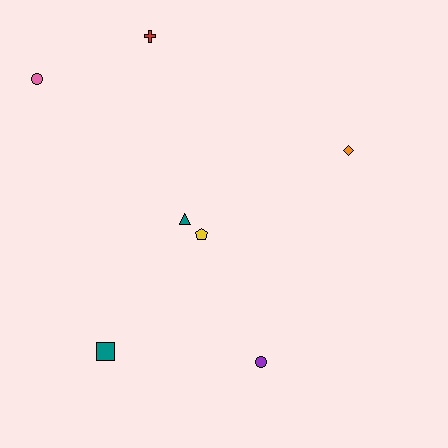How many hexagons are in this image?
There are no hexagons.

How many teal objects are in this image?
There are 2 teal objects.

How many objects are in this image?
There are 7 objects.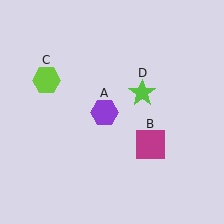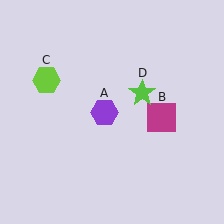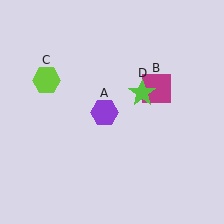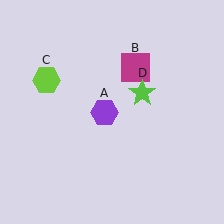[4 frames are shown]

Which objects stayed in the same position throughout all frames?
Purple hexagon (object A) and lime hexagon (object C) and lime star (object D) remained stationary.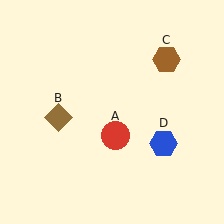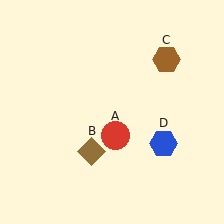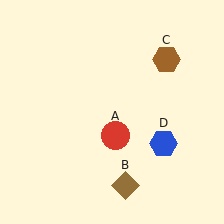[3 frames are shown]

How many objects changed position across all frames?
1 object changed position: brown diamond (object B).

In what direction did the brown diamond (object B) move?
The brown diamond (object B) moved down and to the right.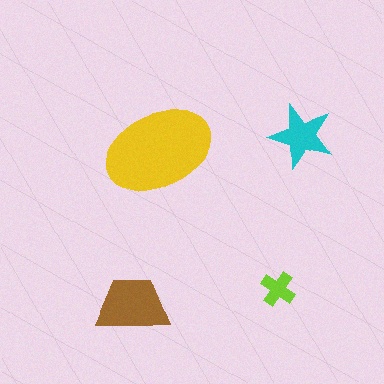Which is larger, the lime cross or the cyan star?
The cyan star.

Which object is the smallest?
The lime cross.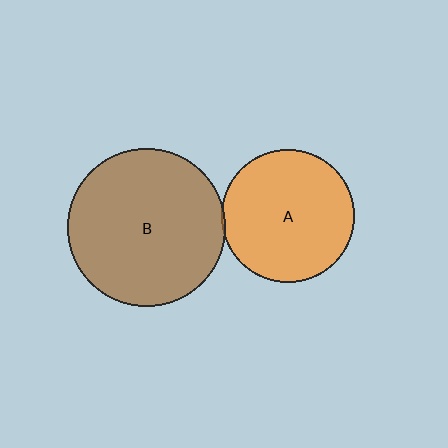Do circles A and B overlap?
Yes.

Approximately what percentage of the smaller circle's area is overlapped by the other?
Approximately 5%.